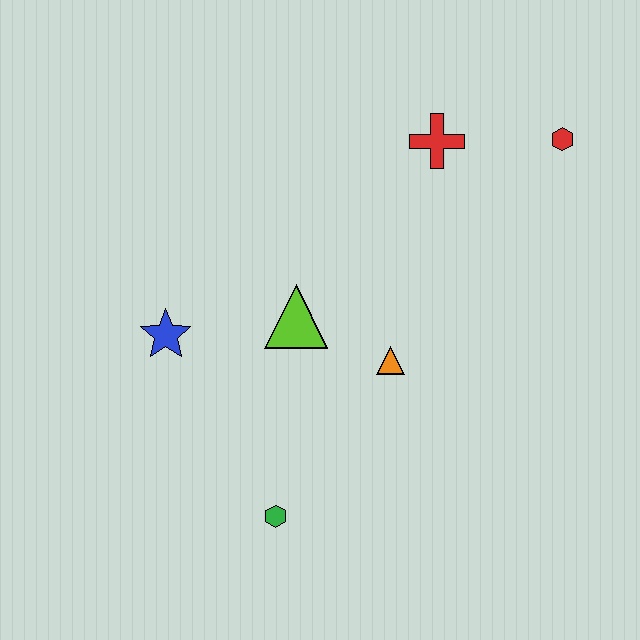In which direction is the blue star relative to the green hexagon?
The blue star is above the green hexagon.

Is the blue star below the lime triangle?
Yes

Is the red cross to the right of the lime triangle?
Yes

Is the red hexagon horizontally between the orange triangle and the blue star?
No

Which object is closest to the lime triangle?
The orange triangle is closest to the lime triangle.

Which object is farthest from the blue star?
The red hexagon is farthest from the blue star.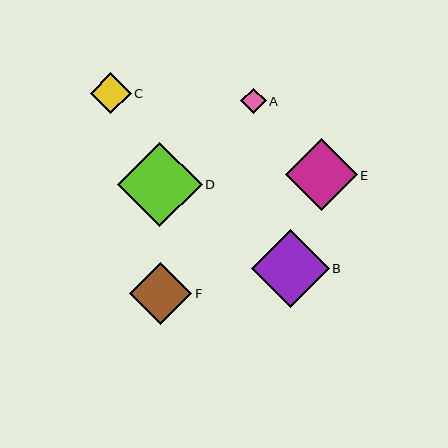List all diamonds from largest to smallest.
From largest to smallest: D, B, E, F, C, A.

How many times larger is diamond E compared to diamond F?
Diamond E is approximately 1.2 times the size of diamond F.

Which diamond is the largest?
Diamond D is the largest with a size of approximately 85 pixels.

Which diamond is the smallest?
Diamond A is the smallest with a size of approximately 26 pixels.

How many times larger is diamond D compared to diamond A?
Diamond D is approximately 3.3 times the size of diamond A.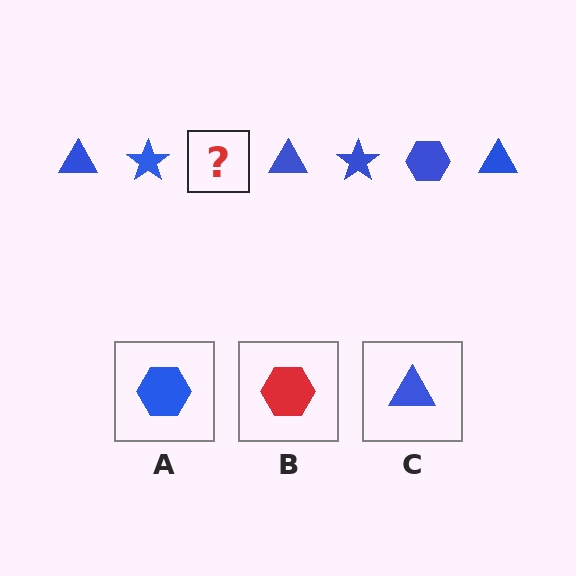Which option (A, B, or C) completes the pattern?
A.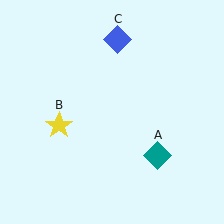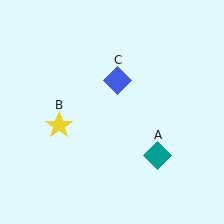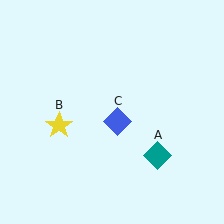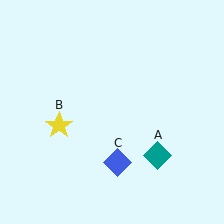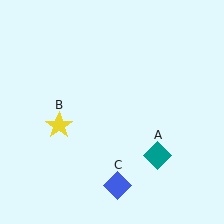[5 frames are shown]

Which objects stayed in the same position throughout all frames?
Teal diamond (object A) and yellow star (object B) remained stationary.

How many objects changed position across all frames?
1 object changed position: blue diamond (object C).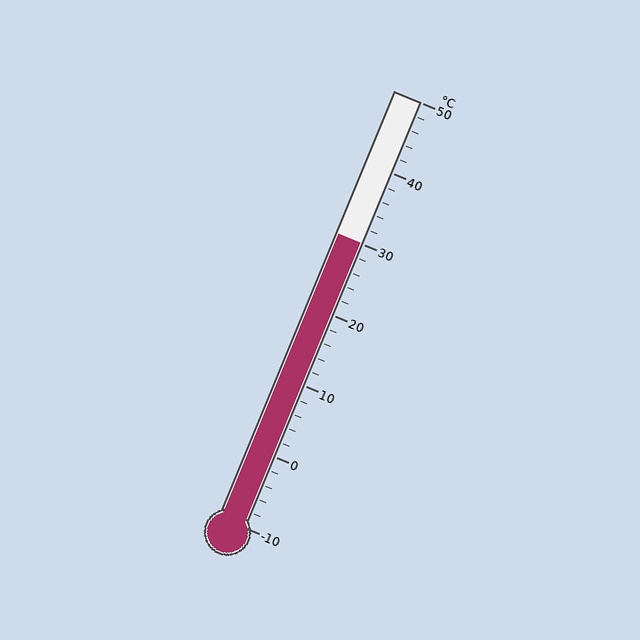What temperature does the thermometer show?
The thermometer shows approximately 30°C.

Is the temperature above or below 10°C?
The temperature is above 10°C.